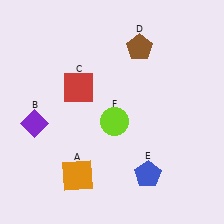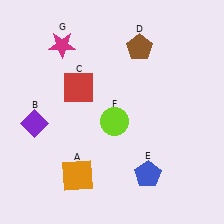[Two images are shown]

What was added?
A magenta star (G) was added in Image 2.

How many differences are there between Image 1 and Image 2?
There is 1 difference between the two images.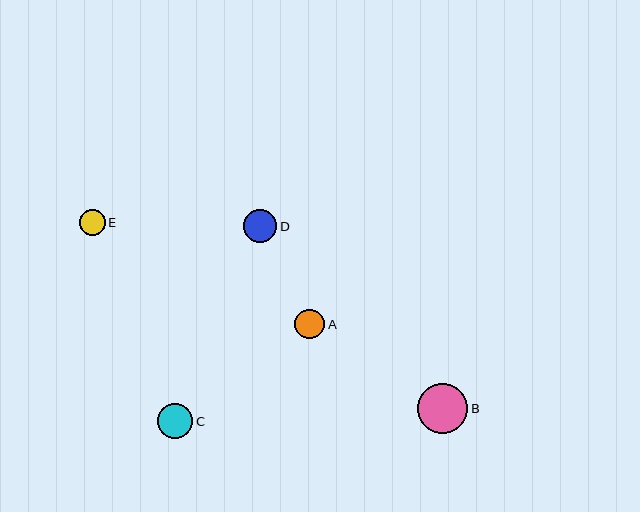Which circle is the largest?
Circle B is the largest with a size of approximately 50 pixels.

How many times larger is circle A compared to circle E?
Circle A is approximately 1.2 times the size of circle E.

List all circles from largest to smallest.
From largest to smallest: B, C, D, A, E.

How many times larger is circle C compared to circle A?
Circle C is approximately 1.2 times the size of circle A.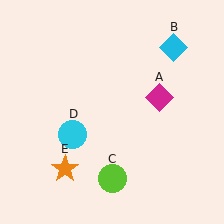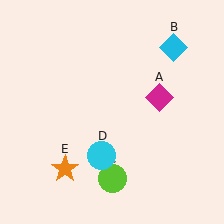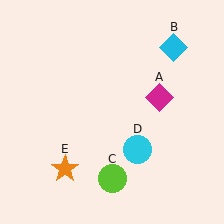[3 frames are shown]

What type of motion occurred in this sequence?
The cyan circle (object D) rotated counterclockwise around the center of the scene.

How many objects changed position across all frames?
1 object changed position: cyan circle (object D).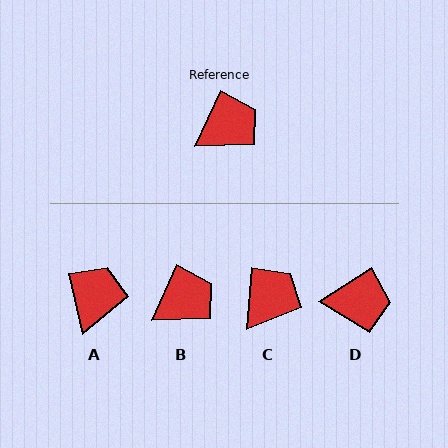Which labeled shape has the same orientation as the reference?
B.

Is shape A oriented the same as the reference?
No, it is off by about 37 degrees.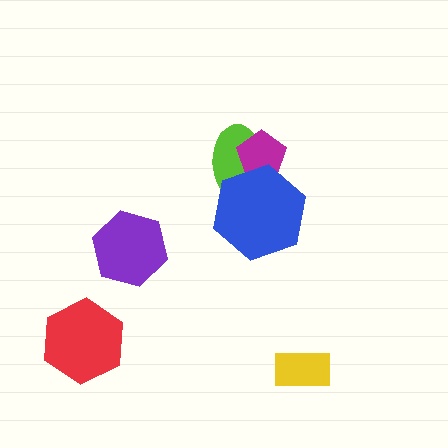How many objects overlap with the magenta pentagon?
2 objects overlap with the magenta pentagon.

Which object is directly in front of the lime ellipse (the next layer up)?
The magenta pentagon is directly in front of the lime ellipse.